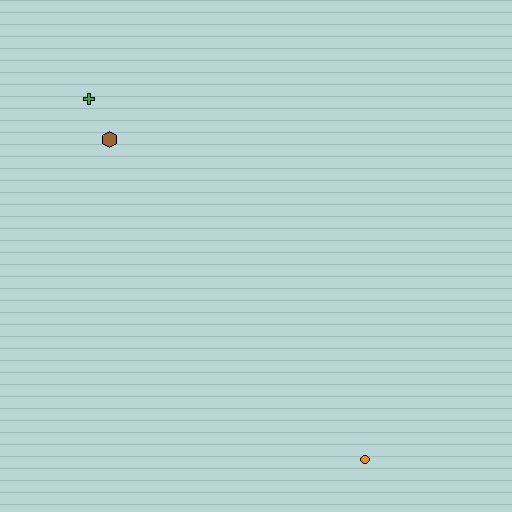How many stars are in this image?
There are no stars.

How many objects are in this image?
There are 3 objects.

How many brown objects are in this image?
There is 1 brown object.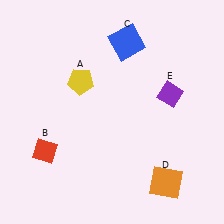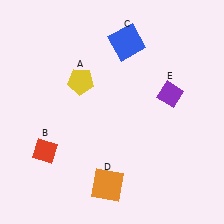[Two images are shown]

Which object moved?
The orange square (D) moved left.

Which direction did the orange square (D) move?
The orange square (D) moved left.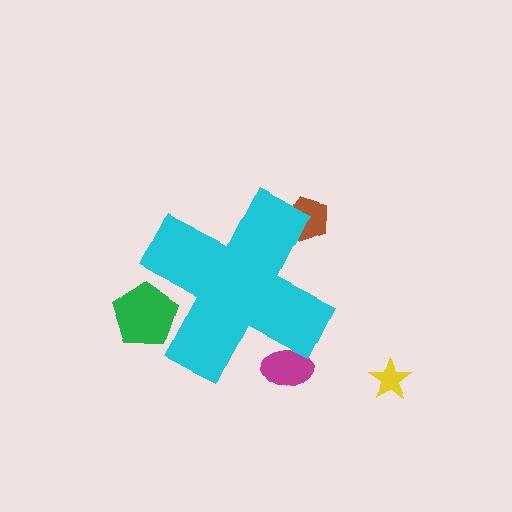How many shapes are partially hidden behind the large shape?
3 shapes are partially hidden.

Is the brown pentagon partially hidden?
Yes, the brown pentagon is partially hidden behind the cyan cross.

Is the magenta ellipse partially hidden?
Yes, the magenta ellipse is partially hidden behind the cyan cross.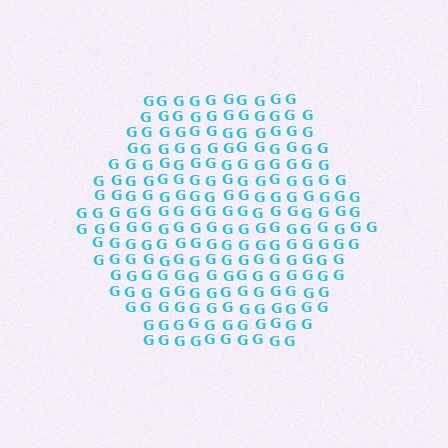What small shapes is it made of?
It is made of small letter G's.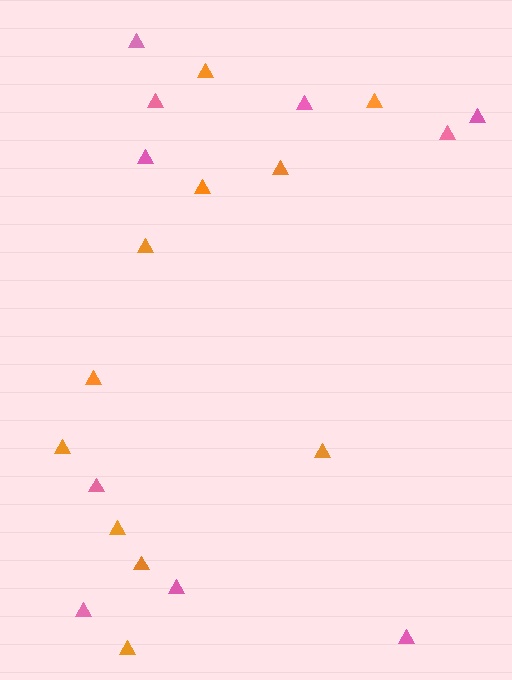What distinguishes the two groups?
There are 2 groups: one group of pink triangles (10) and one group of orange triangles (11).